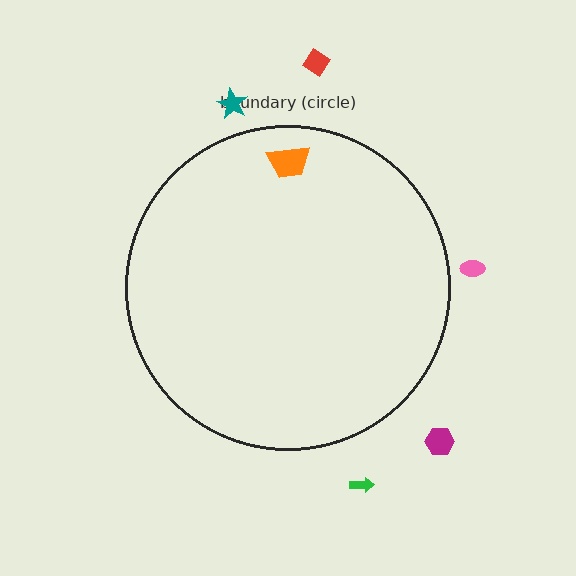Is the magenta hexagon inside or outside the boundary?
Outside.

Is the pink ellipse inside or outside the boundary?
Outside.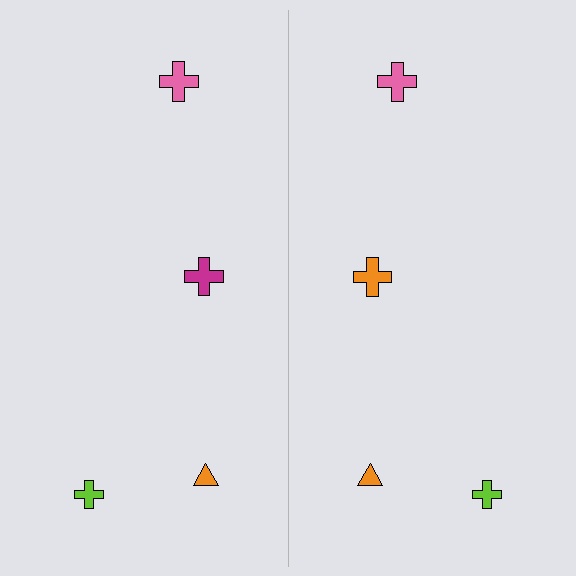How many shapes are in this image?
There are 8 shapes in this image.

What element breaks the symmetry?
The orange cross on the right side breaks the symmetry — its mirror counterpart is magenta.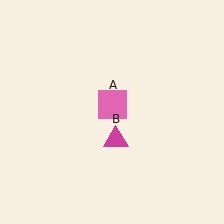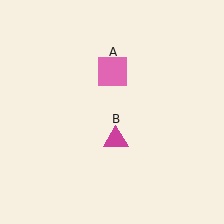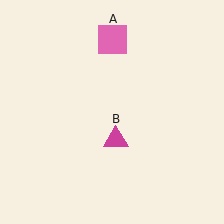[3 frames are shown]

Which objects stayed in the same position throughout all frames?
Magenta triangle (object B) remained stationary.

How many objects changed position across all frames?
1 object changed position: pink square (object A).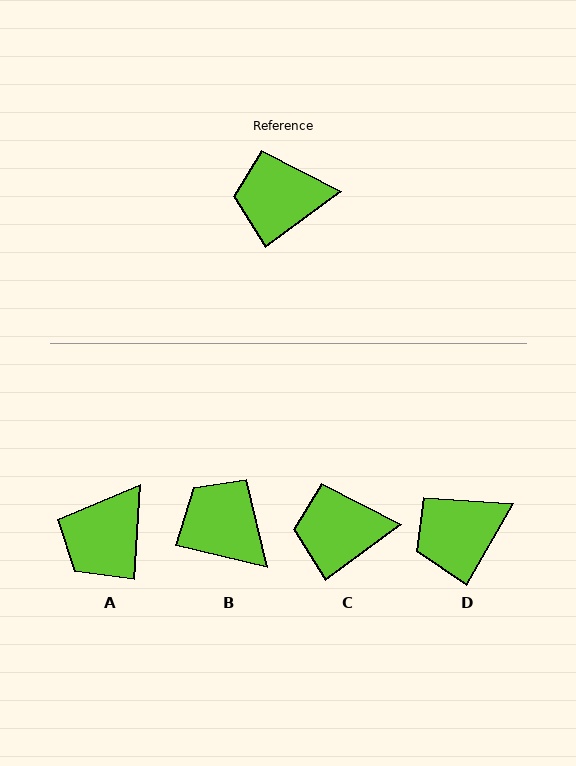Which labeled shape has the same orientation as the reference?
C.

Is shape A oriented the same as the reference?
No, it is off by about 50 degrees.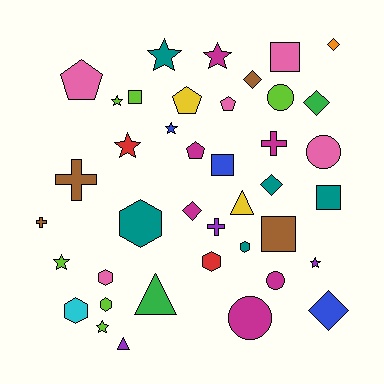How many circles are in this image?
There are 4 circles.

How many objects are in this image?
There are 40 objects.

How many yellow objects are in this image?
There are 2 yellow objects.